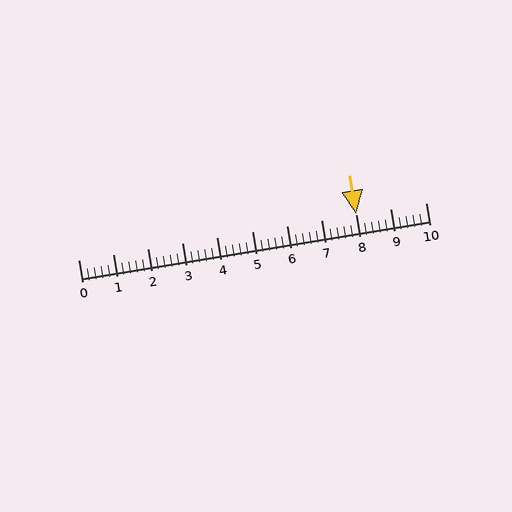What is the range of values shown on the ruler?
The ruler shows values from 0 to 10.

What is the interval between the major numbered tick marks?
The major tick marks are spaced 1 units apart.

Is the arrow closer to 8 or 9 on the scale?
The arrow is closer to 8.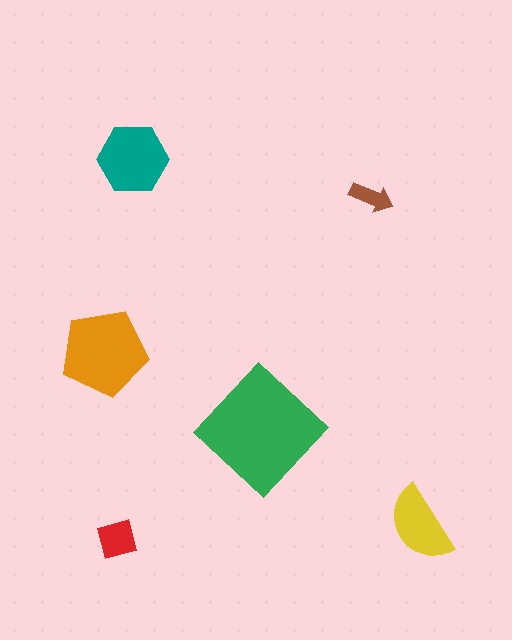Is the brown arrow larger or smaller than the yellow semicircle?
Smaller.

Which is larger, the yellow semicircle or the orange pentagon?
The orange pentagon.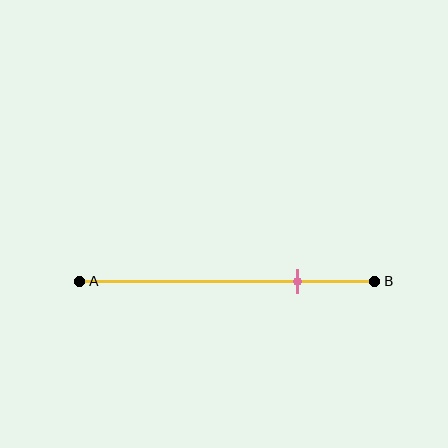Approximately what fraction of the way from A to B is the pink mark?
The pink mark is approximately 75% of the way from A to B.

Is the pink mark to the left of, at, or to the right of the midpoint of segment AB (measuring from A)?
The pink mark is to the right of the midpoint of segment AB.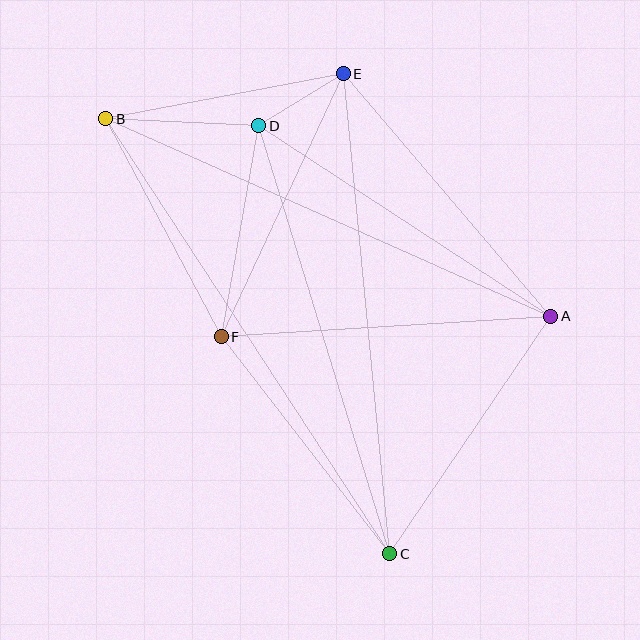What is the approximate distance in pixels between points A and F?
The distance between A and F is approximately 330 pixels.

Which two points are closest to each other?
Points D and E are closest to each other.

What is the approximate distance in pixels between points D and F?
The distance between D and F is approximately 214 pixels.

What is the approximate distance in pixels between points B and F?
The distance between B and F is approximately 247 pixels.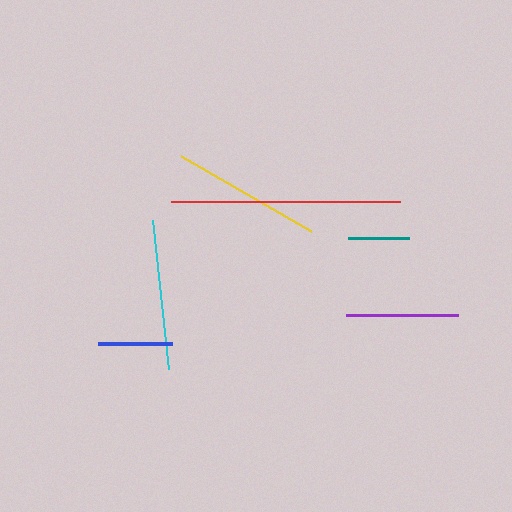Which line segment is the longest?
The red line is the longest at approximately 229 pixels.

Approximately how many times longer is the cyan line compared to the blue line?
The cyan line is approximately 2.0 times the length of the blue line.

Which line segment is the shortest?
The teal line is the shortest at approximately 62 pixels.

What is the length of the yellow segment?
The yellow segment is approximately 151 pixels long.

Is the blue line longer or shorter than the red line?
The red line is longer than the blue line.